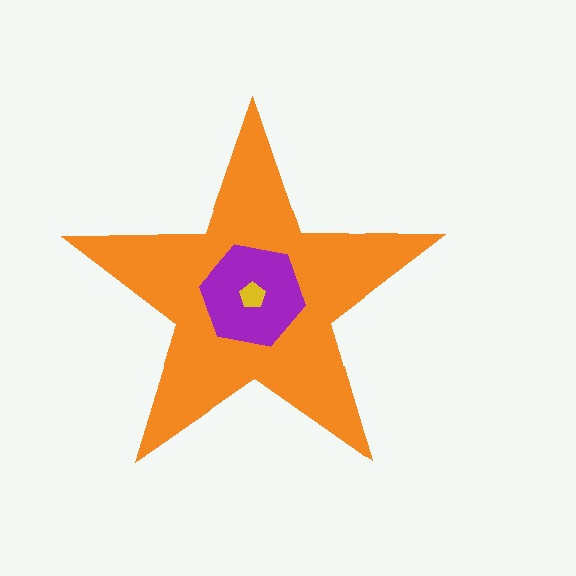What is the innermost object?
The yellow pentagon.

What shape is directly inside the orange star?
The purple hexagon.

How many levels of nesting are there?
3.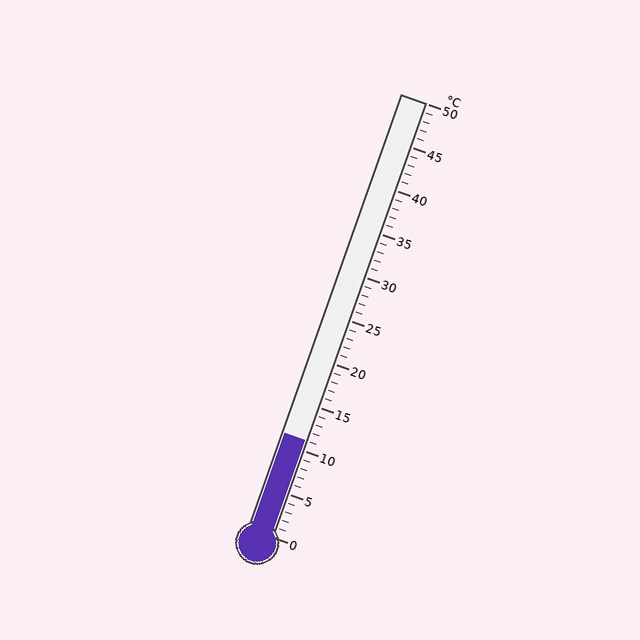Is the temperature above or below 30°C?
The temperature is below 30°C.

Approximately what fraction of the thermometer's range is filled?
The thermometer is filled to approximately 20% of its range.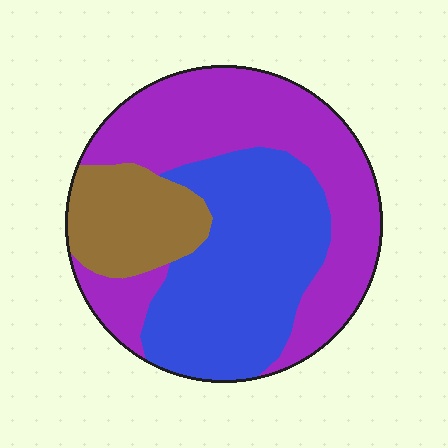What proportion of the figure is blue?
Blue covers around 40% of the figure.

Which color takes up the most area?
Purple, at roughly 45%.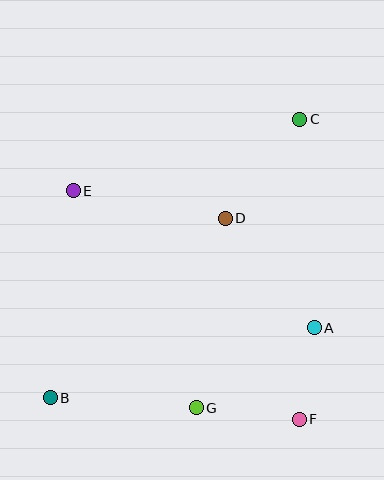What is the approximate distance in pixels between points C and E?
The distance between C and E is approximately 237 pixels.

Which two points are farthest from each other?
Points B and C are farthest from each other.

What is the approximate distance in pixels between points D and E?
The distance between D and E is approximately 154 pixels.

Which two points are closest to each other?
Points A and F are closest to each other.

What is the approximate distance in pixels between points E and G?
The distance between E and G is approximately 249 pixels.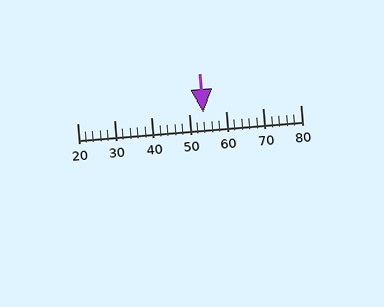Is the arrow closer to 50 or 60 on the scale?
The arrow is closer to 50.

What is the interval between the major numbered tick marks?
The major tick marks are spaced 10 units apart.